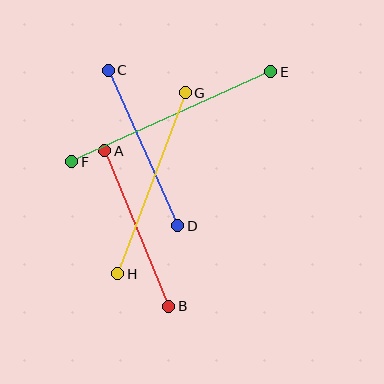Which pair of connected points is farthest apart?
Points E and F are farthest apart.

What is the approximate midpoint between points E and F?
The midpoint is at approximately (171, 117) pixels.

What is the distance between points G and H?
The distance is approximately 193 pixels.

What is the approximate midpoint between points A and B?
The midpoint is at approximately (137, 228) pixels.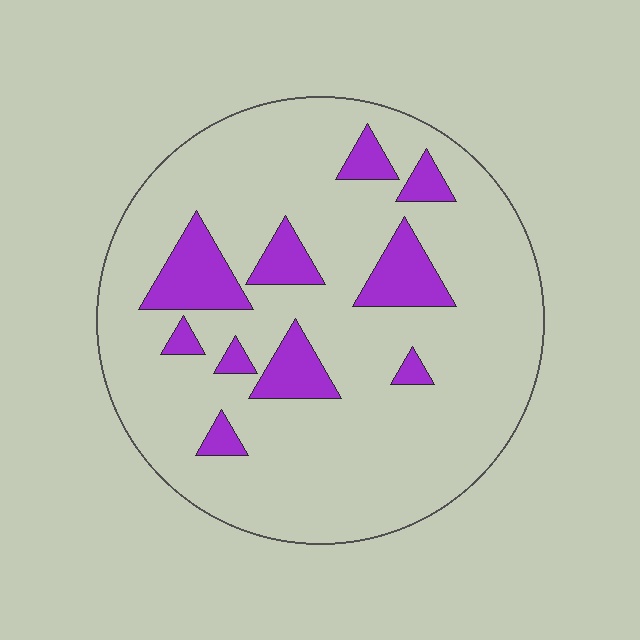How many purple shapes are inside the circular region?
10.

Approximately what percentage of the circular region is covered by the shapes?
Approximately 15%.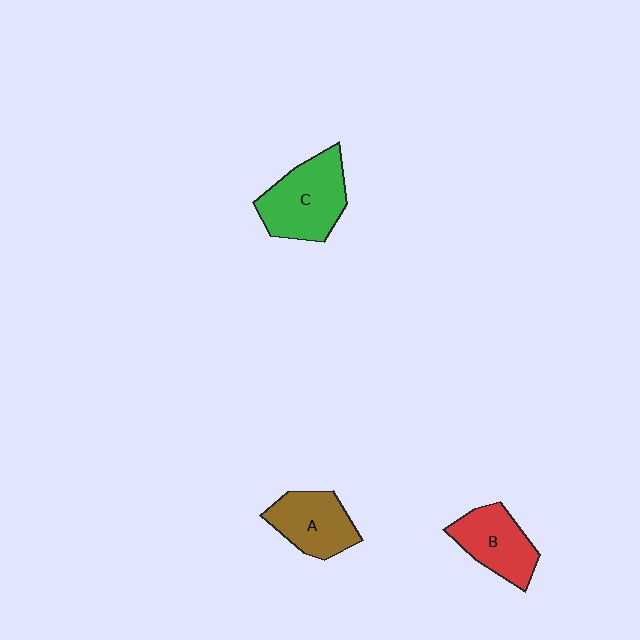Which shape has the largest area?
Shape C (green).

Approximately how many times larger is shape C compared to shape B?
Approximately 1.3 times.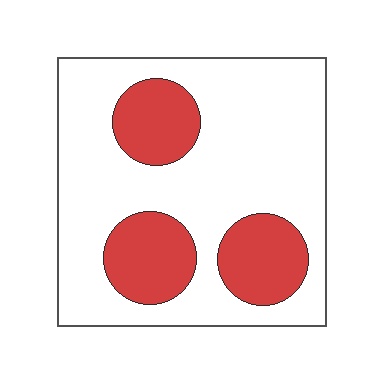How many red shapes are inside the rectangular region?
3.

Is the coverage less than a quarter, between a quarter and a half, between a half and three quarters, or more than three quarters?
Between a quarter and a half.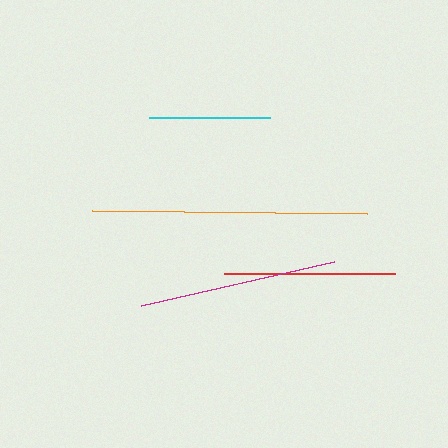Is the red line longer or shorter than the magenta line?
The magenta line is longer than the red line.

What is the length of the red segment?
The red segment is approximately 171 pixels long.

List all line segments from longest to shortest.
From longest to shortest: orange, magenta, red, cyan.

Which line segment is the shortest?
The cyan line is the shortest at approximately 121 pixels.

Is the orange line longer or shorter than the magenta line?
The orange line is longer than the magenta line.